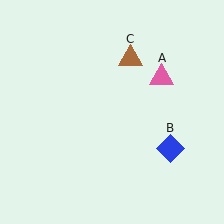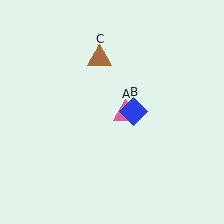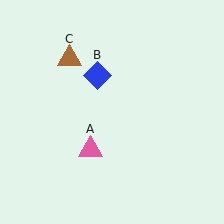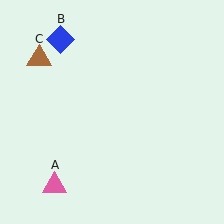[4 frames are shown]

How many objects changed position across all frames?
3 objects changed position: pink triangle (object A), blue diamond (object B), brown triangle (object C).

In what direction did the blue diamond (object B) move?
The blue diamond (object B) moved up and to the left.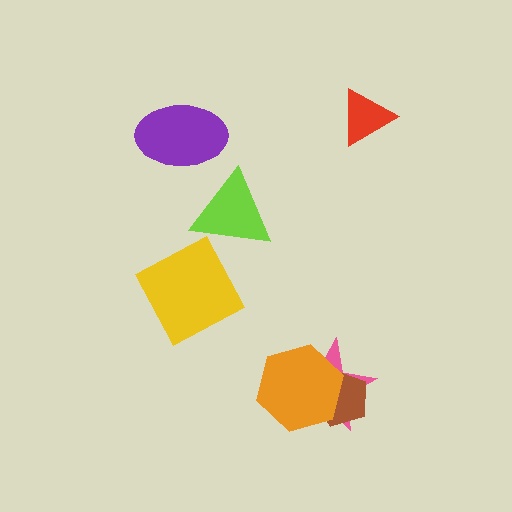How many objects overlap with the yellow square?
0 objects overlap with the yellow square.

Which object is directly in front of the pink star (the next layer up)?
The brown pentagon is directly in front of the pink star.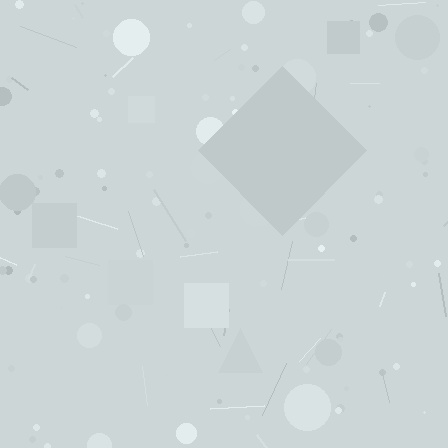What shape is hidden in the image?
A diamond is hidden in the image.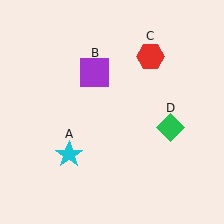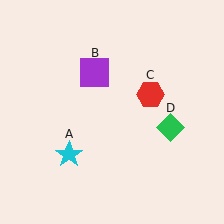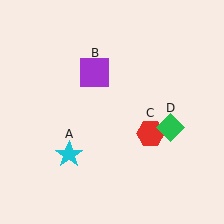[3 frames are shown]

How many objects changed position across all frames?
1 object changed position: red hexagon (object C).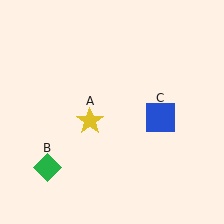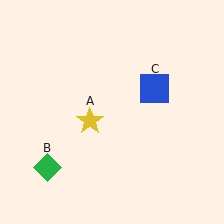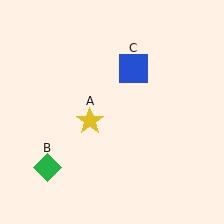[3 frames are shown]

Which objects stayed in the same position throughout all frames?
Yellow star (object A) and green diamond (object B) remained stationary.